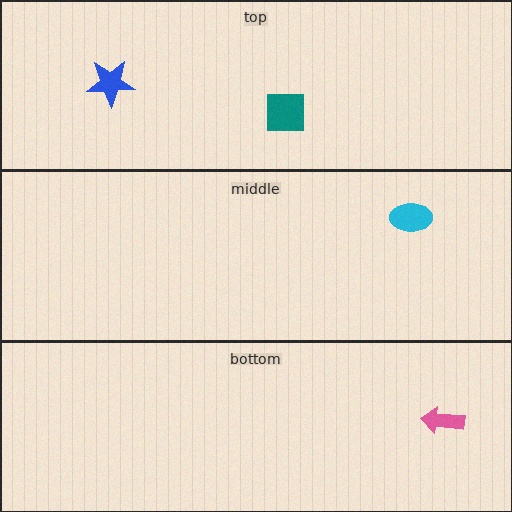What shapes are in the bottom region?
The pink arrow.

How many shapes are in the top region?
2.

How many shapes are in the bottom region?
1.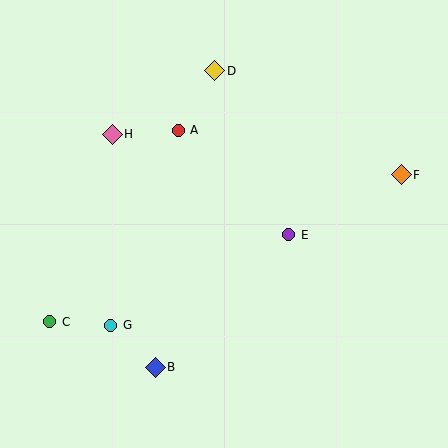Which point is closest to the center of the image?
Point E at (289, 235) is closest to the center.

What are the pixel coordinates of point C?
Point C is at (50, 322).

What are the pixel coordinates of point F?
Point F is at (401, 175).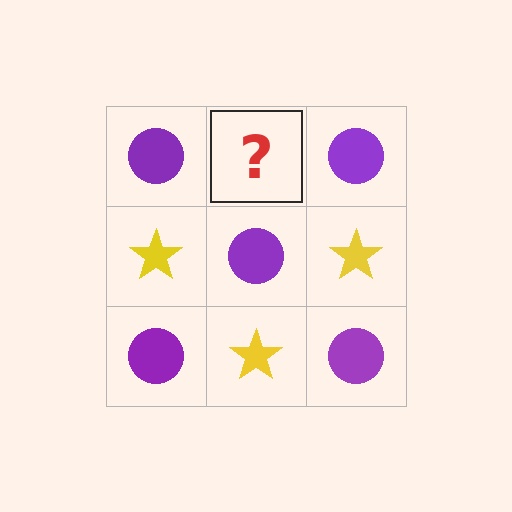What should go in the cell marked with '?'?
The missing cell should contain a yellow star.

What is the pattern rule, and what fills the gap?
The rule is that it alternates purple circle and yellow star in a checkerboard pattern. The gap should be filled with a yellow star.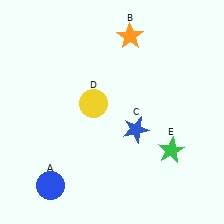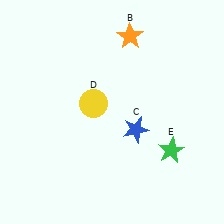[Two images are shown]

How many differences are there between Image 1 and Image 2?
There is 1 difference between the two images.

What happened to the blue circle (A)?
The blue circle (A) was removed in Image 2. It was in the bottom-left area of Image 1.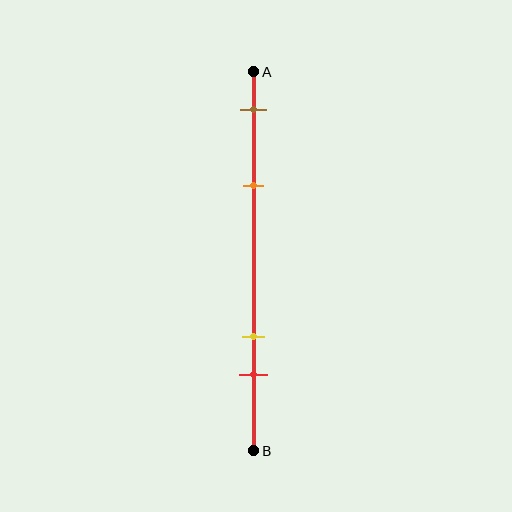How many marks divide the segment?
There are 4 marks dividing the segment.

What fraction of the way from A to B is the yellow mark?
The yellow mark is approximately 70% (0.7) of the way from A to B.